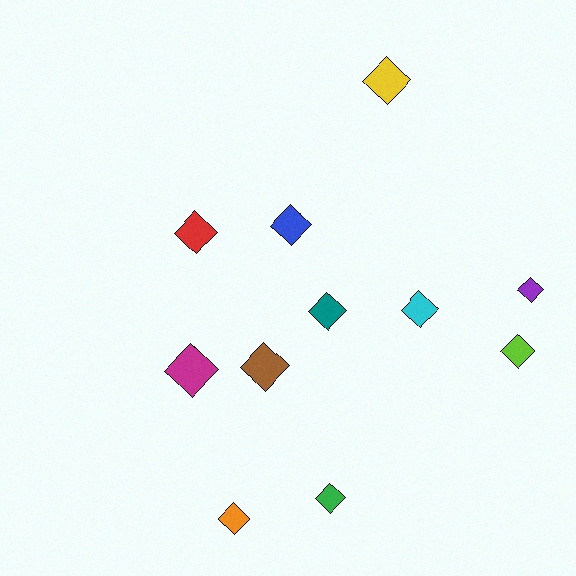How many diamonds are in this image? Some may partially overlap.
There are 11 diamonds.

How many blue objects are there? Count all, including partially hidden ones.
There is 1 blue object.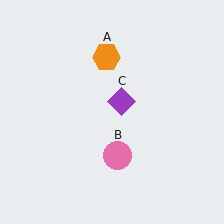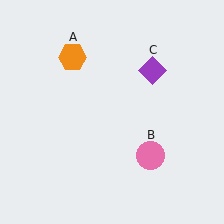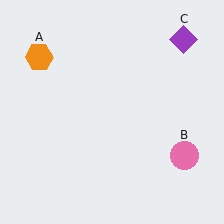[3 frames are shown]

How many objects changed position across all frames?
3 objects changed position: orange hexagon (object A), pink circle (object B), purple diamond (object C).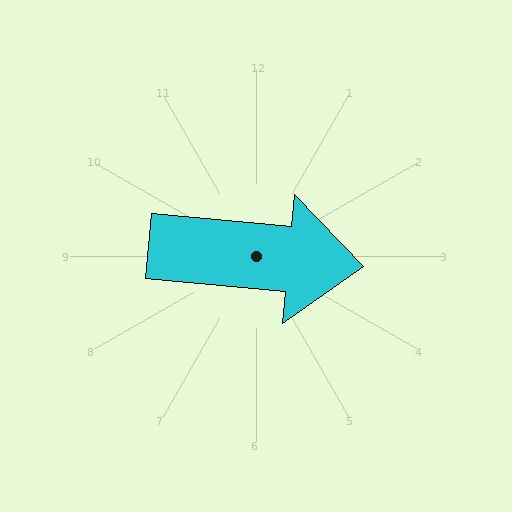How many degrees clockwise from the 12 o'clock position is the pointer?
Approximately 95 degrees.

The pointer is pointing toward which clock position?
Roughly 3 o'clock.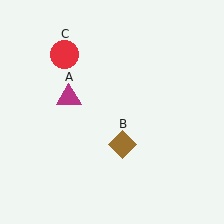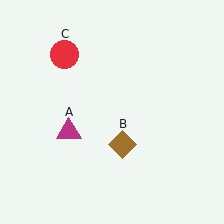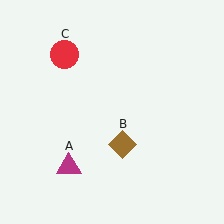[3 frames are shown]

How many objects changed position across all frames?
1 object changed position: magenta triangle (object A).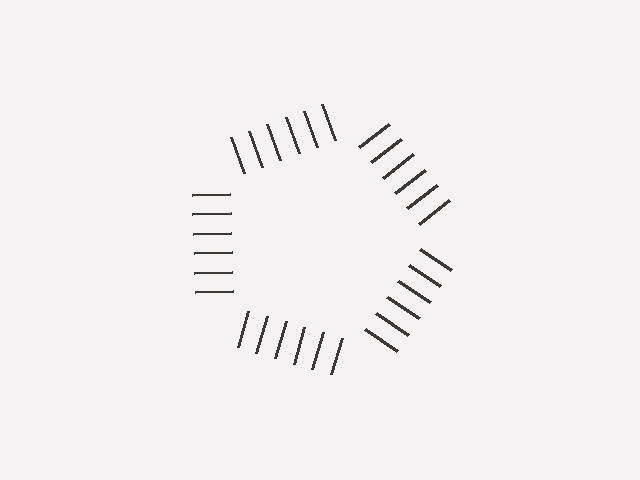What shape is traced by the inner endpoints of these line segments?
An illusory pentagon — the line segments terminate on its edges but no continuous stroke is drawn.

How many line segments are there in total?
30 — 6 along each of the 5 edges.